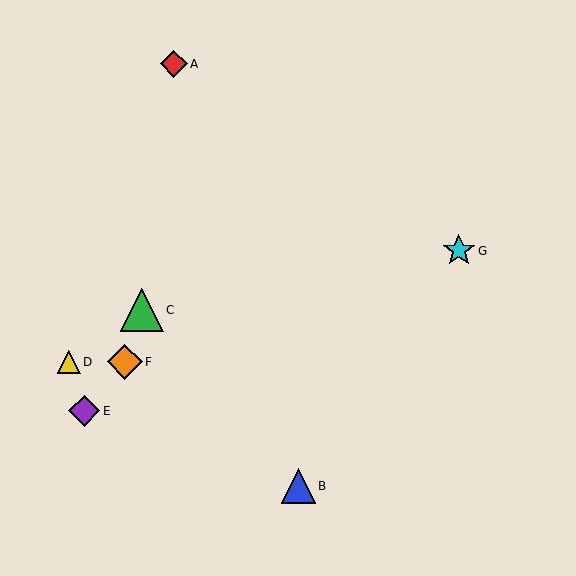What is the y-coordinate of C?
Object C is at y≈310.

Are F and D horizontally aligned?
Yes, both are at y≈362.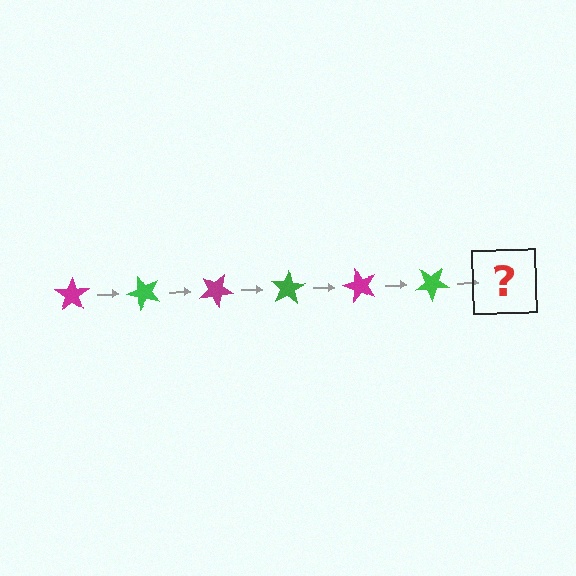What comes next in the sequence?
The next element should be a magenta star, rotated 300 degrees from the start.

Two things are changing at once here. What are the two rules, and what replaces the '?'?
The two rules are that it rotates 50 degrees each step and the color cycles through magenta and green. The '?' should be a magenta star, rotated 300 degrees from the start.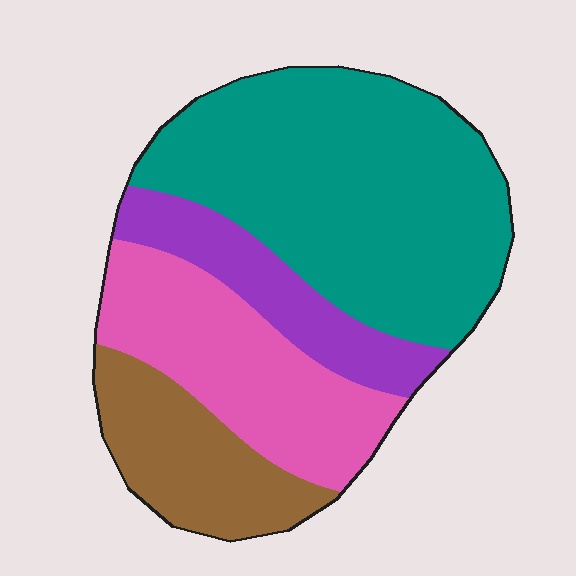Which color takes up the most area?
Teal, at roughly 45%.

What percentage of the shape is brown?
Brown covers 16% of the shape.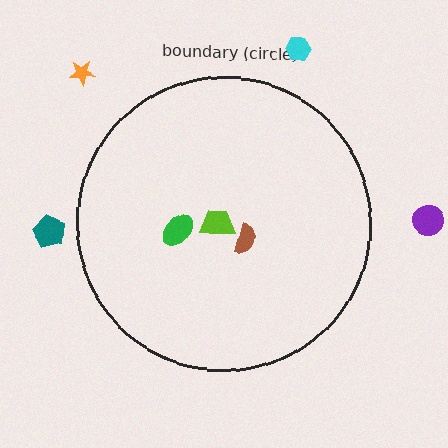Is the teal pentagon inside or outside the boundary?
Outside.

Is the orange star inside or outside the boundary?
Outside.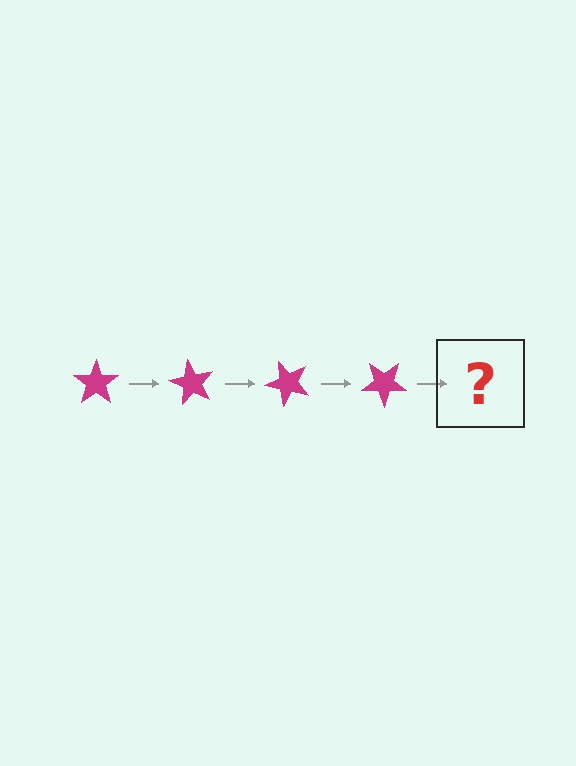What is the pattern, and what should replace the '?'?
The pattern is that the star rotates 60 degrees each step. The '?' should be a magenta star rotated 240 degrees.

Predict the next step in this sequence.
The next step is a magenta star rotated 240 degrees.